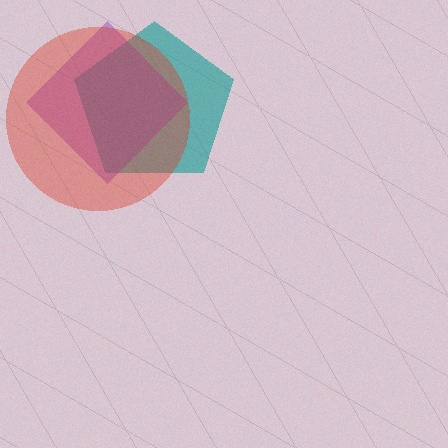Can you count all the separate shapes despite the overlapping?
Yes, there are 3 separate shapes.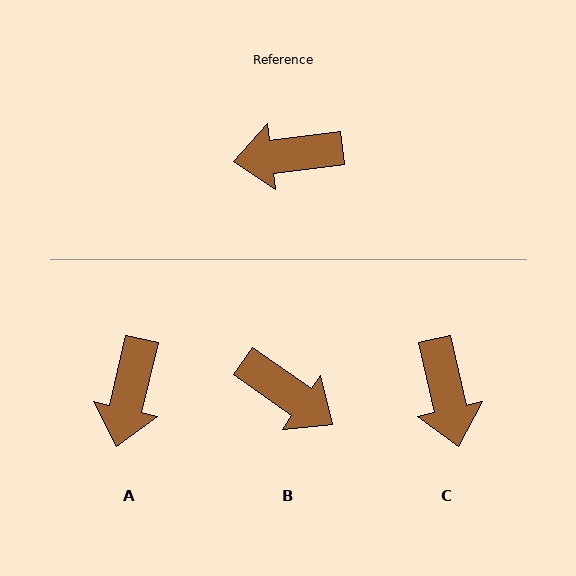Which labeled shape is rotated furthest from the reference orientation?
B, about 138 degrees away.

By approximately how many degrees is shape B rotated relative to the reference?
Approximately 138 degrees counter-clockwise.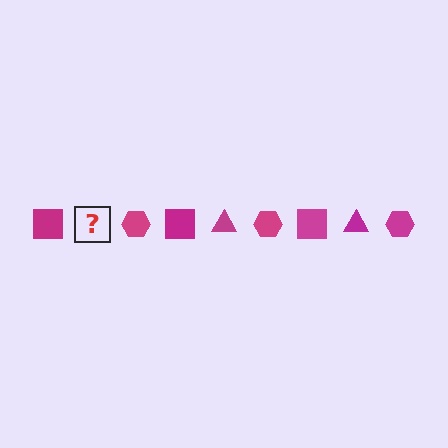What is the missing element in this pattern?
The missing element is a magenta triangle.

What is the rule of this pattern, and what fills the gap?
The rule is that the pattern cycles through square, triangle, hexagon shapes in magenta. The gap should be filled with a magenta triangle.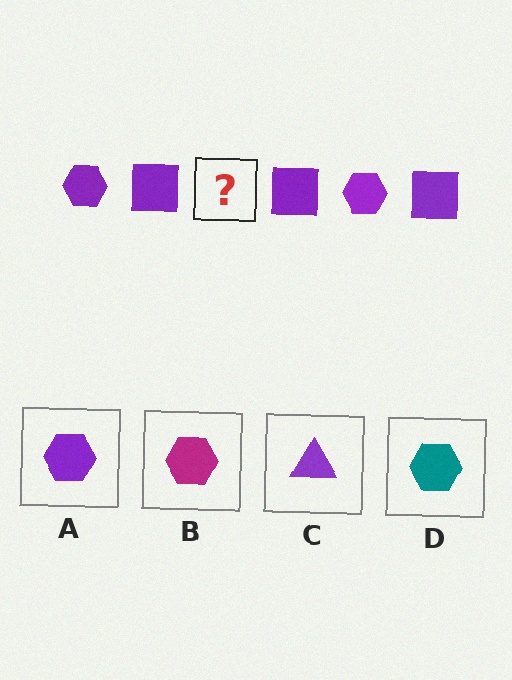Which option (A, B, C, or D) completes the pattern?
A.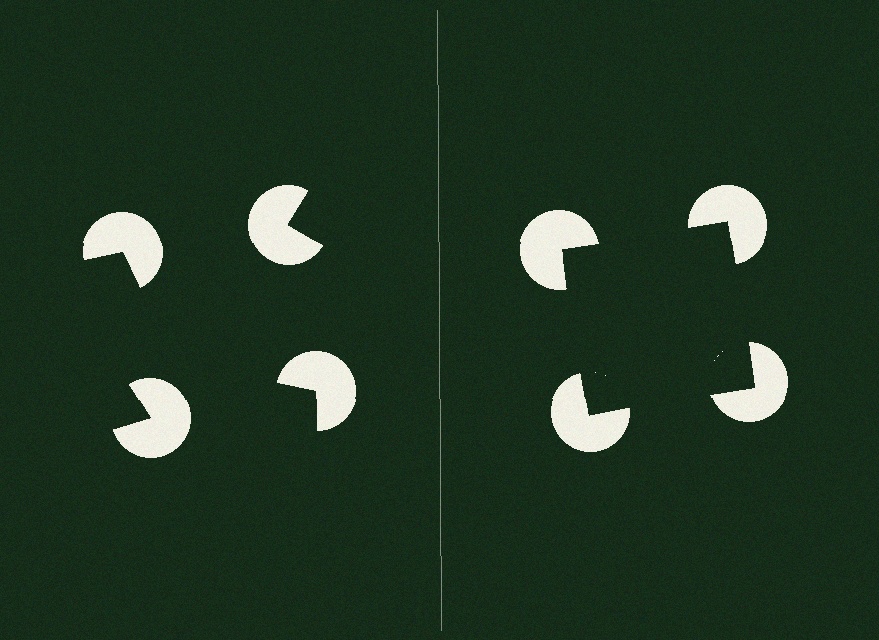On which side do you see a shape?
An illusory square appears on the right side. On the left side the wedge cuts are rotated, so no coherent shape forms.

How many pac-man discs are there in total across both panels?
8 — 4 on each side.